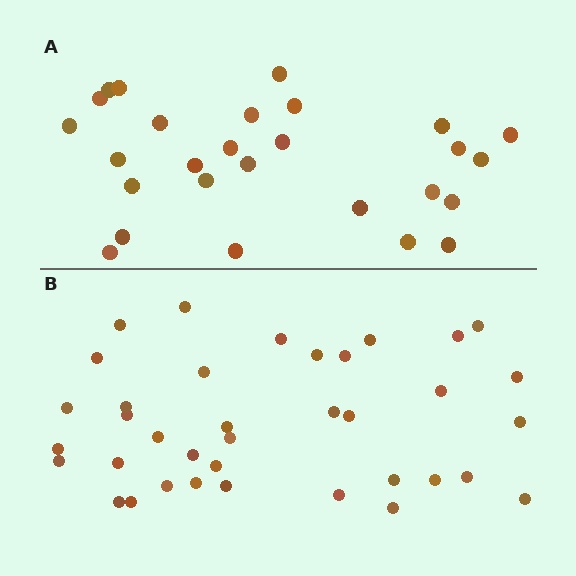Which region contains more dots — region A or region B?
Region B (the bottom region) has more dots.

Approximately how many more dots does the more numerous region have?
Region B has roughly 10 or so more dots than region A.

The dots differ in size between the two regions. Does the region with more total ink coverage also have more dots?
No. Region A has more total ink coverage because its dots are larger, but region B actually contains more individual dots. Total area can be misleading — the number of items is what matters here.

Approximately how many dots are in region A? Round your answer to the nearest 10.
About 30 dots. (The exact count is 27, which rounds to 30.)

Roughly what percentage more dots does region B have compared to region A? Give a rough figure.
About 35% more.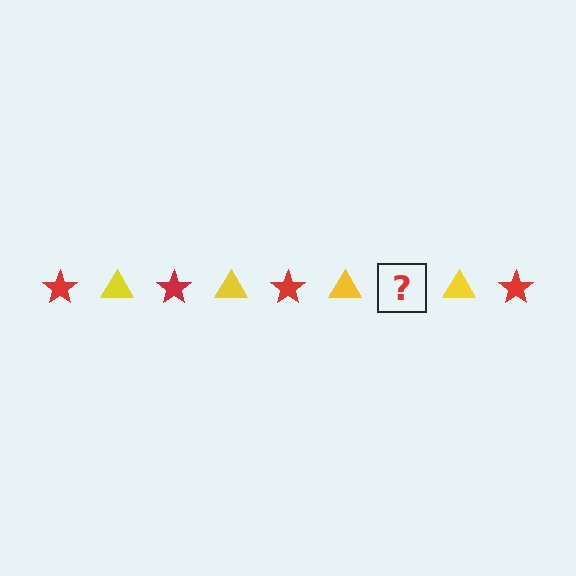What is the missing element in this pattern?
The missing element is a red star.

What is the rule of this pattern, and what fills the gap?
The rule is that the pattern alternates between red star and yellow triangle. The gap should be filled with a red star.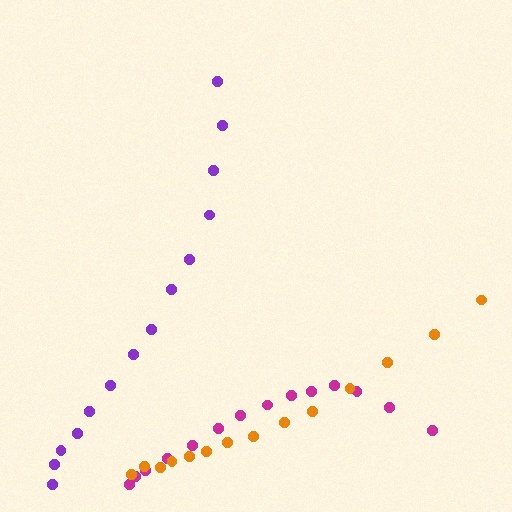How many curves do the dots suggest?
There are 3 distinct paths.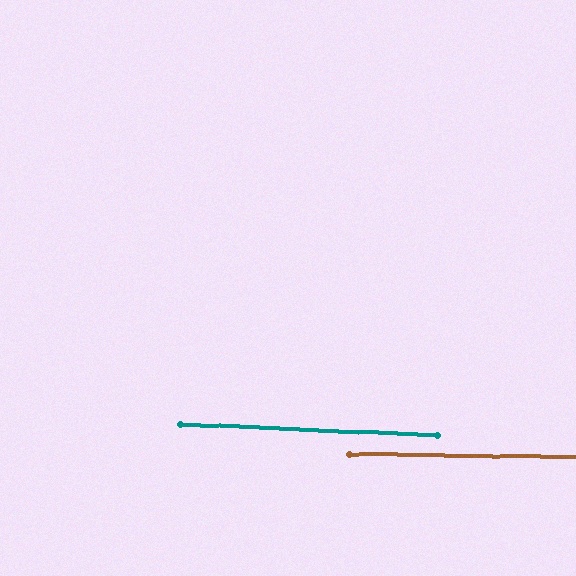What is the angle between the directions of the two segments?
Approximately 2 degrees.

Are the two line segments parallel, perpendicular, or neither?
Parallel — their directions differ by only 1.7°.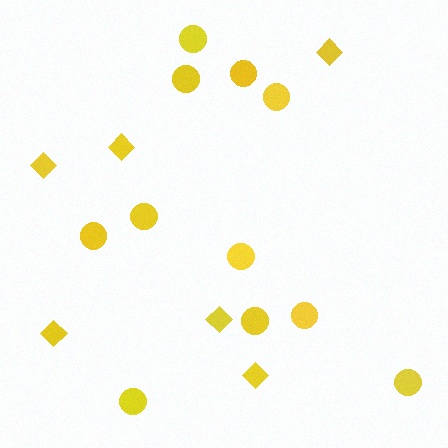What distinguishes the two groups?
There are 2 groups: one group of circles (11) and one group of diamonds (6).